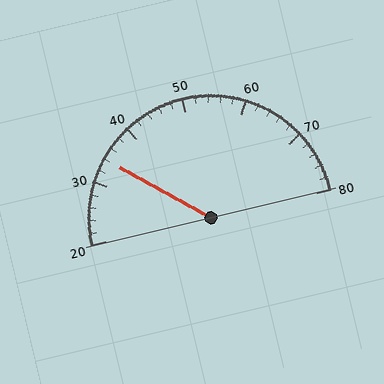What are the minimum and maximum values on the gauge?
The gauge ranges from 20 to 80.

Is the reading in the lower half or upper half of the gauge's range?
The reading is in the lower half of the range (20 to 80).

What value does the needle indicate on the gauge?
The needle indicates approximately 34.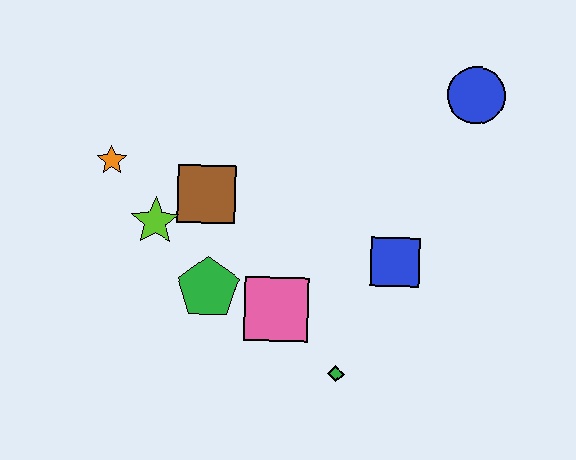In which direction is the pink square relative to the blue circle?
The pink square is below the blue circle.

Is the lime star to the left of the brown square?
Yes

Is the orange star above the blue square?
Yes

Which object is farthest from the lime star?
The blue circle is farthest from the lime star.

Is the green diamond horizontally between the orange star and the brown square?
No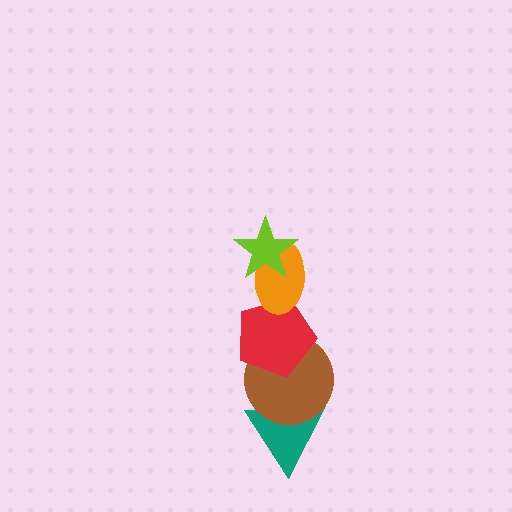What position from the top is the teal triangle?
The teal triangle is 5th from the top.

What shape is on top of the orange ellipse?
The lime star is on top of the orange ellipse.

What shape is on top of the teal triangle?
The brown circle is on top of the teal triangle.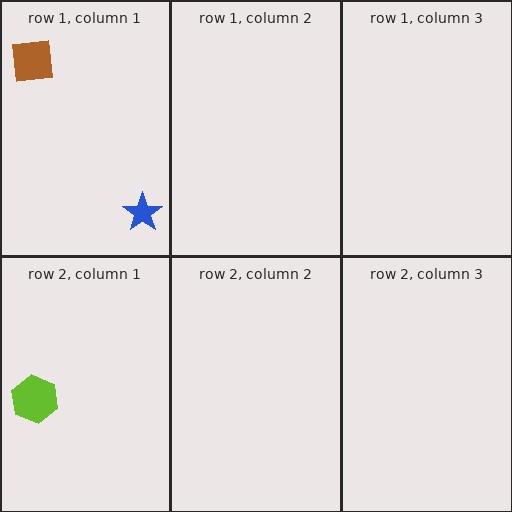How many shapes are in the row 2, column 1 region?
1.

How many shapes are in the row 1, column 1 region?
2.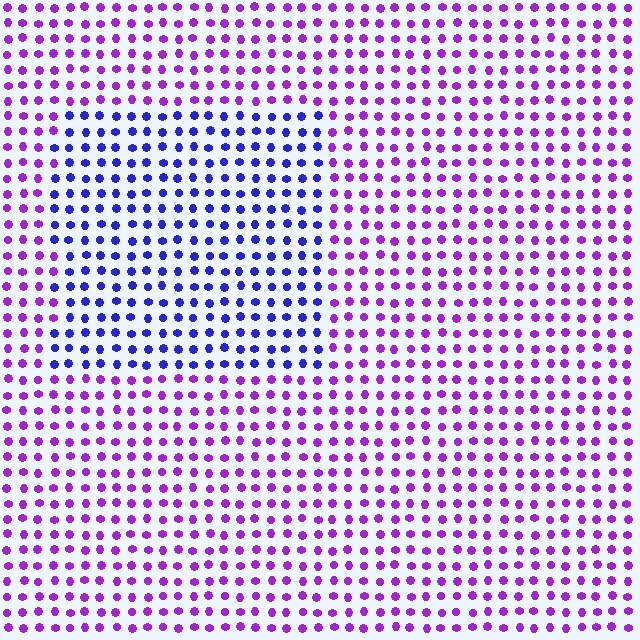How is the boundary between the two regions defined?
The boundary is defined purely by a slight shift in hue (about 43 degrees). Spacing, size, and orientation are identical on both sides.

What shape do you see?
I see a rectangle.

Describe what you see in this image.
The image is filled with small purple elements in a uniform arrangement. A rectangle-shaped region is visible where the elements are tinted to a slightly different hue, forming a subtle color boundary.